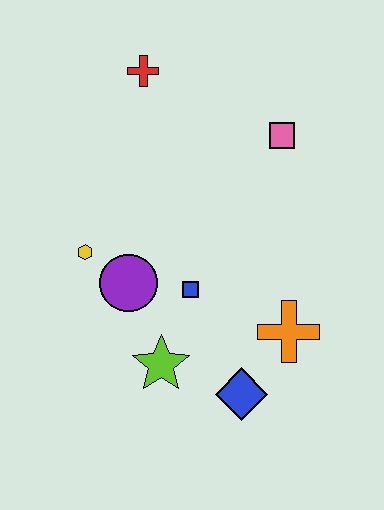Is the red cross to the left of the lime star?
Yes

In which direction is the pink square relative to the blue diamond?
The pink square is above the blue diamond.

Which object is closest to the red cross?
The pink square is closest to the red cross.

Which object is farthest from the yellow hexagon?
The pink square is farthest from the yellow hexagon.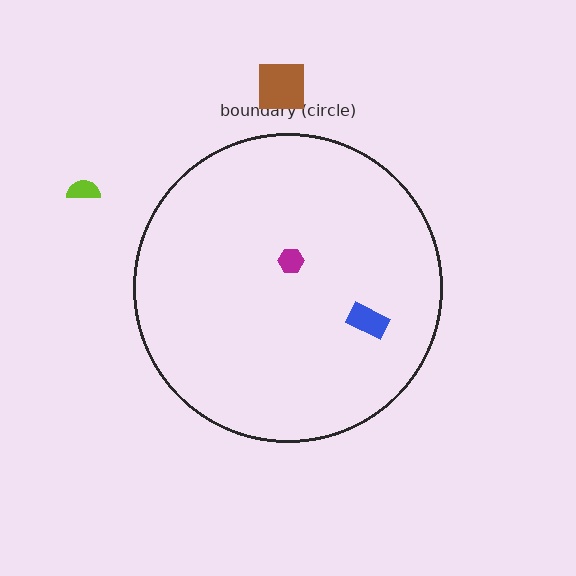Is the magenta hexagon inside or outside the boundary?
Inside.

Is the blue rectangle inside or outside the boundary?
Inside.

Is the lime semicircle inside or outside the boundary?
Outside.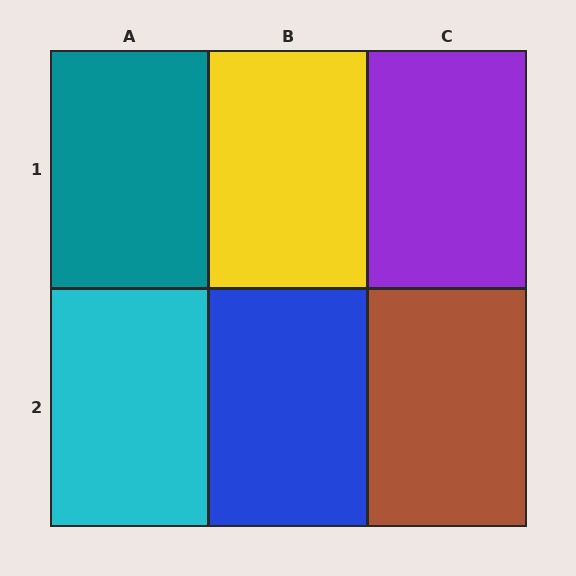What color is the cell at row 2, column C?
Brown.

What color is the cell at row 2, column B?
Blue.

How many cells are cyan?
1 cell is cyan.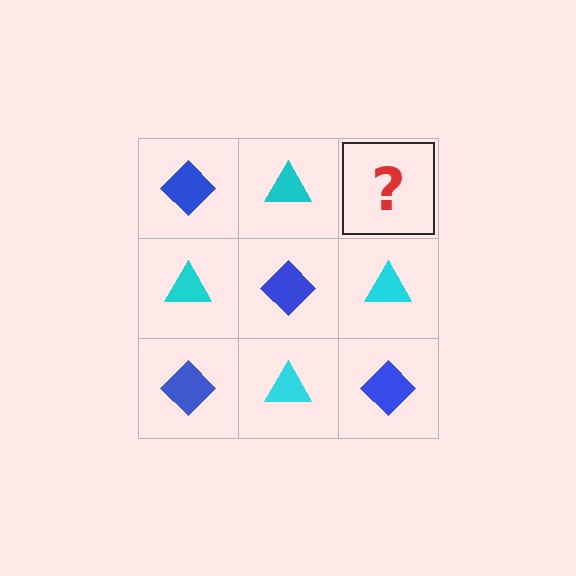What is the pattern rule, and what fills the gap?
The rule is that it alternates blue diamond and cyan triangle in a checkerboard pattern. The gap should be filled with a blue diamond.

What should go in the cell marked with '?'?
The missing cell should contain a blue diamond.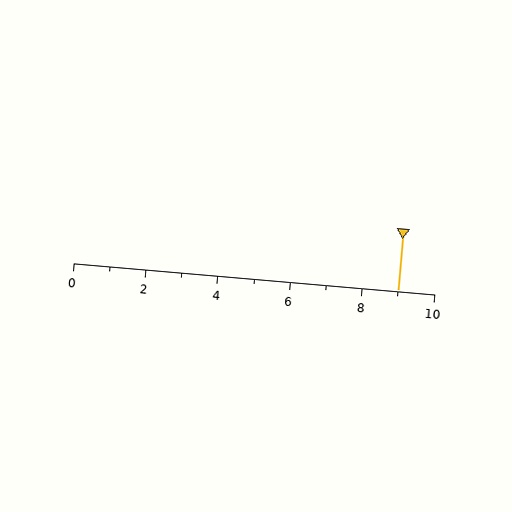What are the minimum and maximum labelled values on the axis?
The axis runs from 0 to 10.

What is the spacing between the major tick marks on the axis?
The major ticks are spaced 2 apart.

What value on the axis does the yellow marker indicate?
The marker indicates approximately 9.